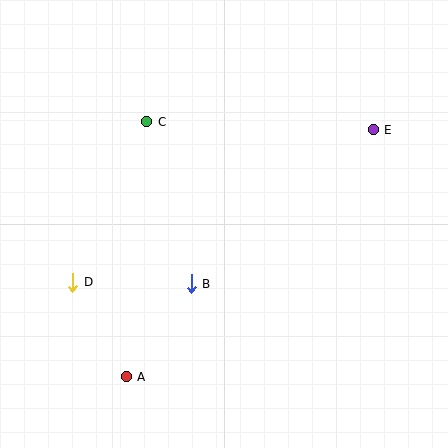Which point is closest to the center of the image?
Point B at (191, 284) is closest to the center.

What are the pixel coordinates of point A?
Point A is at (126, 377).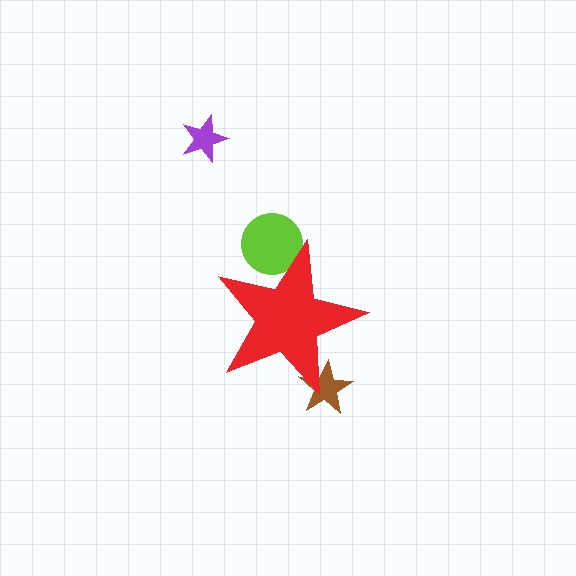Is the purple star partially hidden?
No, the purple star is fully visible.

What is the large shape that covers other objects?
A red star.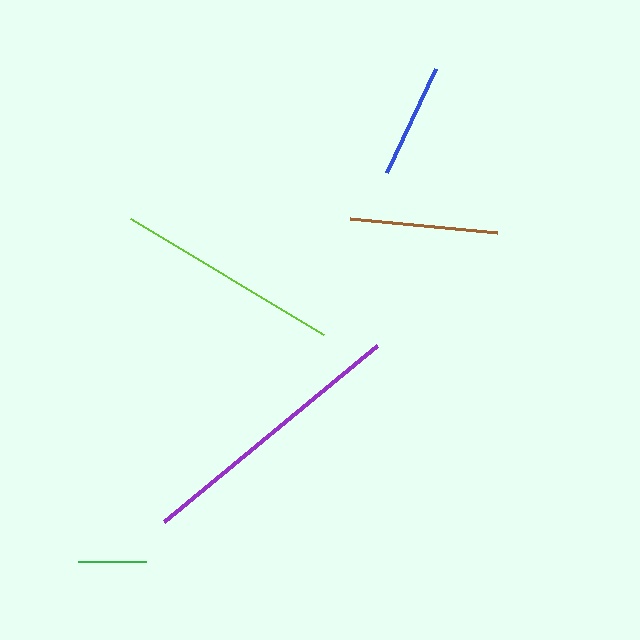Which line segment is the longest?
The purple line is the longest at approximately 277 pixels.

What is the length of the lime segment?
The lime segment is approximately 225 pixels long.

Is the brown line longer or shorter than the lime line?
The lime line is longer than the brown line.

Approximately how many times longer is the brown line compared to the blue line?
The brown line is approximately 1.3 times the length of the blue line.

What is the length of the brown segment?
The brown segment is approximately 148 pixels long.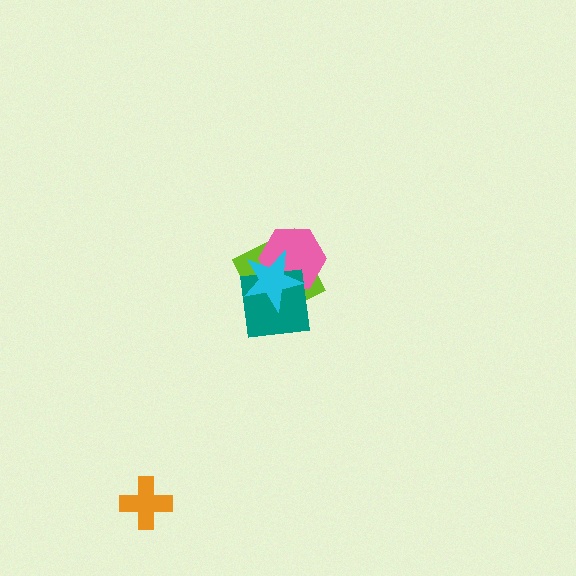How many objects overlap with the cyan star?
3 objects overlap with the cyan star.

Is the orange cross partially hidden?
No, no other shape covers it.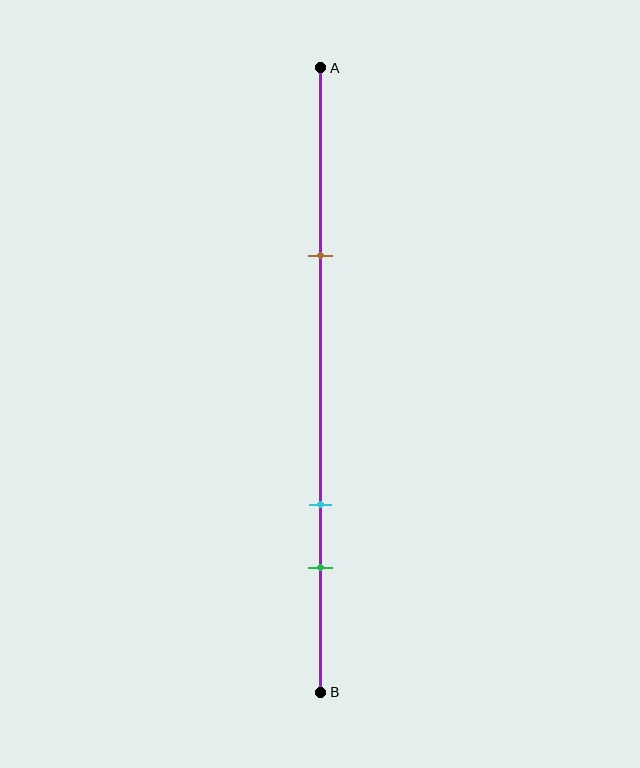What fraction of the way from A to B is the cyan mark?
The cyan mark is approximately 70% (0.7) of the way from A to B.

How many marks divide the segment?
There are 3 marks dividing the segment.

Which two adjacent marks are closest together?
The cyan and green marks are the closest adjacent pair.